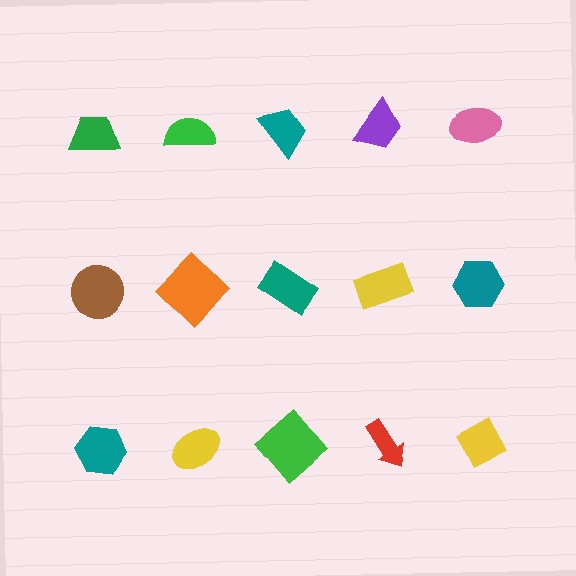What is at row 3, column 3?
A green diamond.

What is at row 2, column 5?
A teal hexagon.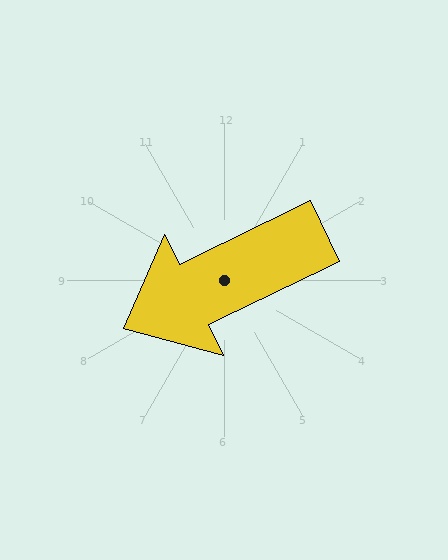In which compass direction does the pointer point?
Southwest.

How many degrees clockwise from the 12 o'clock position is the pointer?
Approximately 244 degrees.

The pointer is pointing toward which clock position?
Roughly 8 o'clock.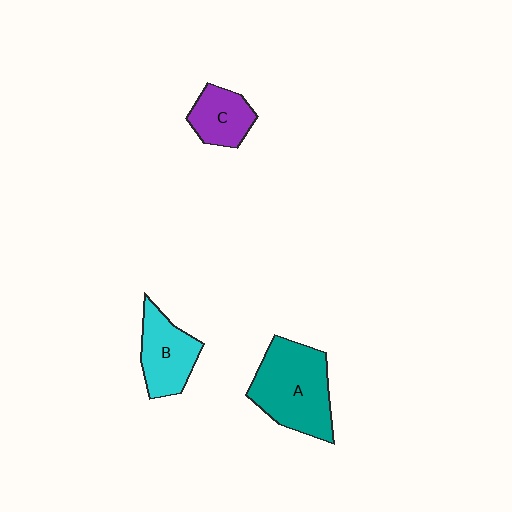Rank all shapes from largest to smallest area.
From largest to smallest: A (teal), B (cyan), C (purple).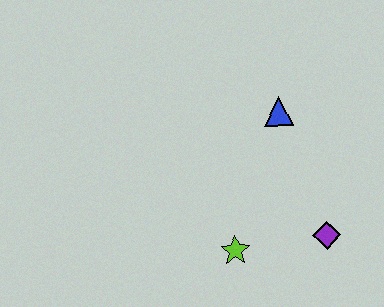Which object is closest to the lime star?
The purple diamond is closest to the lime star.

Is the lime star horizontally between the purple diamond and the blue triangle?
No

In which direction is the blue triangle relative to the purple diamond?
The blue triangle is above the purple diamond.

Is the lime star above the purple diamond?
No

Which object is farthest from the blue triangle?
The lime star is farthest from the blue triangle.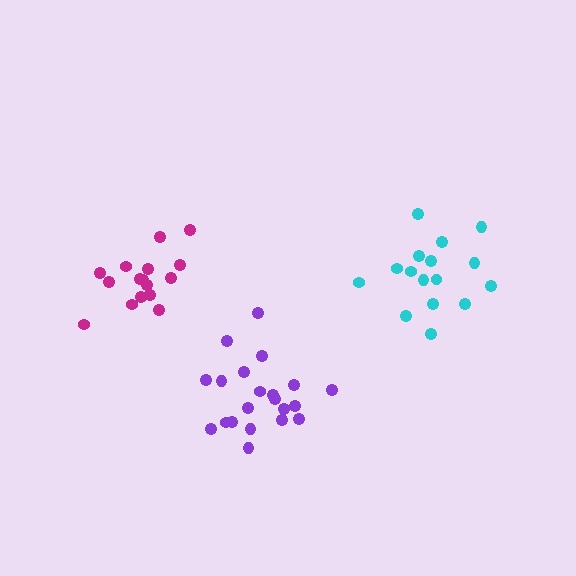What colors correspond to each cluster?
The clusters are colored: cyan, magenta, purple.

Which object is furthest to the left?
The magenta cluster is leftmost.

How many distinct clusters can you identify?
There are 3 distinct clusters.